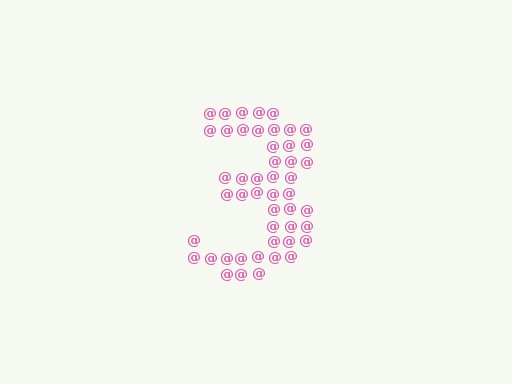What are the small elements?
The small elements are at signs.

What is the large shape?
The large shape is the digit 3.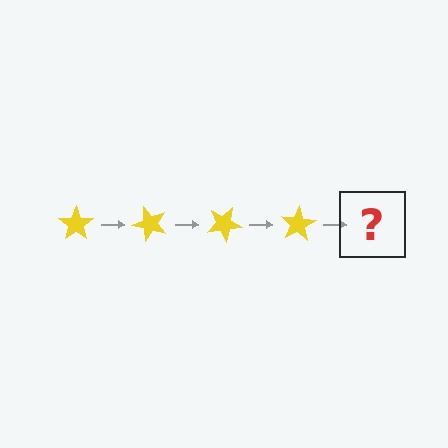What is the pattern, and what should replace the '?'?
The pattern is that the star rotates 50 degrees each step. The '?' should be a yellow star rotated 200 degrees.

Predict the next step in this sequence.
The next step is a yellow star rotated 200 degrees.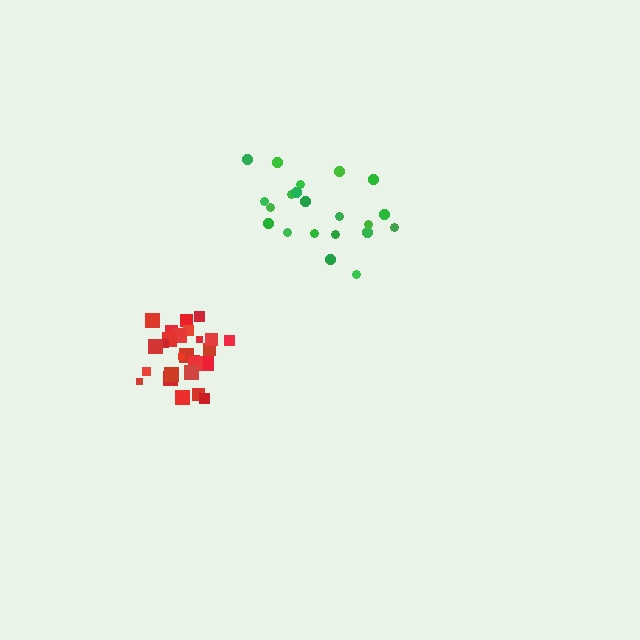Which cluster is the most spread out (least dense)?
Green.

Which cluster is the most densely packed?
Red.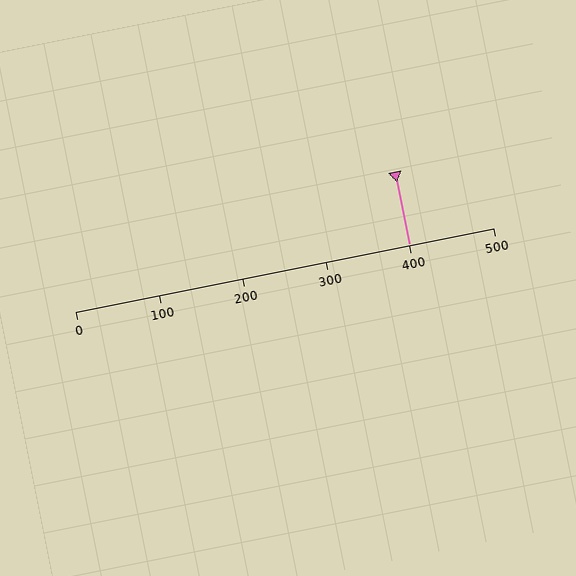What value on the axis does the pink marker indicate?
The marker indicates approximately 400.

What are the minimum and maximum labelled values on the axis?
The axis runs from 0 to 500.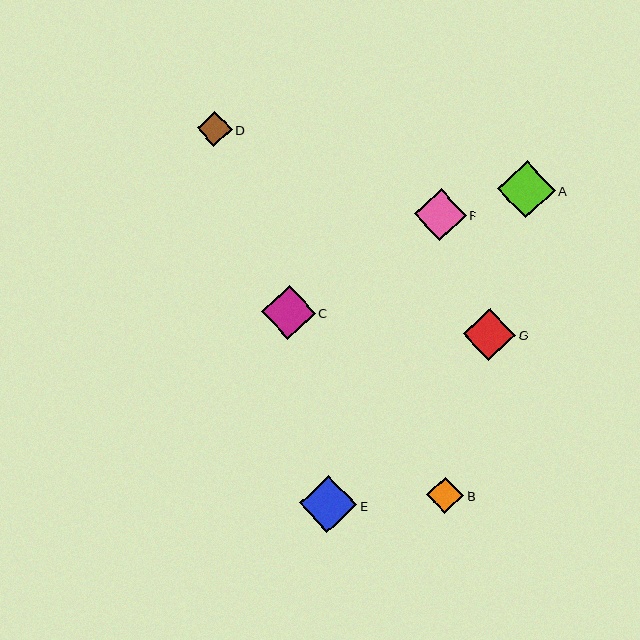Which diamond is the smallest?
Diamond D is the smallest with a size of approximately 35 pixels.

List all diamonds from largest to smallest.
From largest to smallest: E, A, C, G, F, B, D.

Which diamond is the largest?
Diamond E is the largest with a size of approximately 58 pixels.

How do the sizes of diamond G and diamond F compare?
Diamond G and diamond F are approximately the same size.